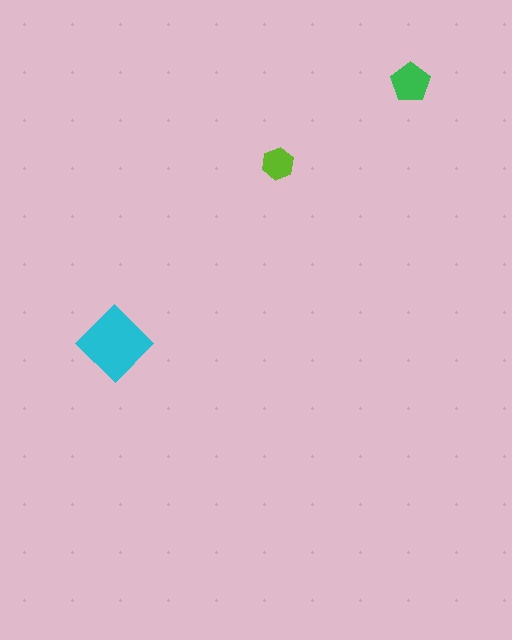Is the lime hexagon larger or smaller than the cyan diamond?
Smaller.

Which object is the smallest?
The lime hexagon.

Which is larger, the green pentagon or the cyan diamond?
The cyan diamond.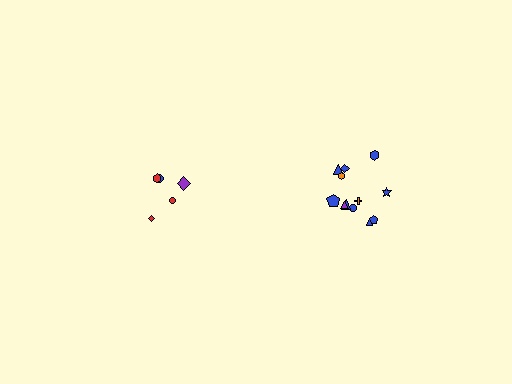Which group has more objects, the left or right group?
The right group.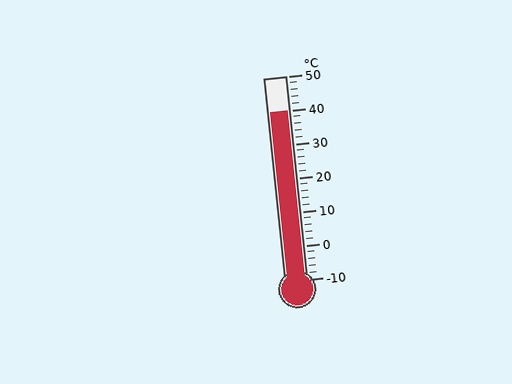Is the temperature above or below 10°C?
The temperature is above 10°C.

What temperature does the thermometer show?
The thermometer shows approximately 40°C.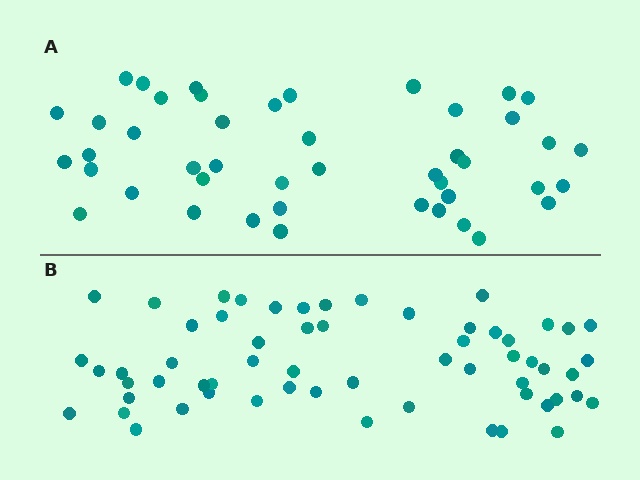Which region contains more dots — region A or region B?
Region B (the bottom region) has more dots.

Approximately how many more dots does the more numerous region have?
Region B has approximately 15 more dots than region A.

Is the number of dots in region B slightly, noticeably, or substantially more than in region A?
Region B has noticeably more, but not dramatically so. The ratio is roughly 1.3 to 1.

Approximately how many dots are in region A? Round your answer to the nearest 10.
About 40 dots. (The exact count is 45, which rounds to 40.)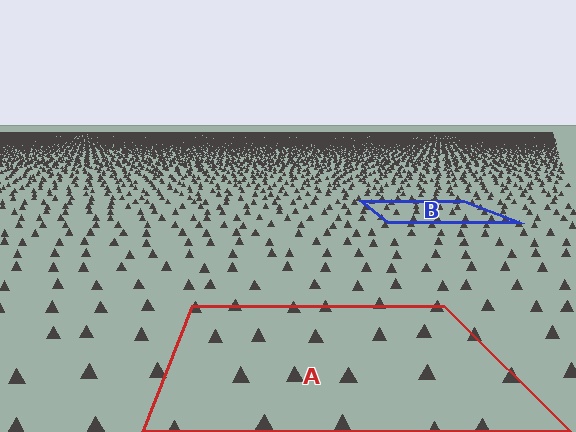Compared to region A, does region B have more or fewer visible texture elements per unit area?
Region B has more texture elements per unit area — they are packed more densely because it is farther away.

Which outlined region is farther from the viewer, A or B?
Region B is farther from the viewer — the texture elements inside it appear smaller and more densely packed.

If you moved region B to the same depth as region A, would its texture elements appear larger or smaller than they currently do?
They would appear larger. At a closer depth, the same texture elements are projected at a bigger on-screen size.